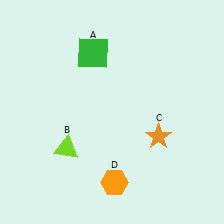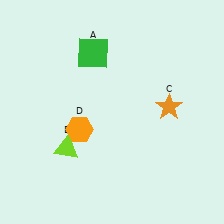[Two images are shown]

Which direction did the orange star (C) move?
The orange star (C) moved up.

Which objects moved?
The objects that moved are: the orange star (C), the orange hexagon (D).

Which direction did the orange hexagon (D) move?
The orange hexagon (D) moved up.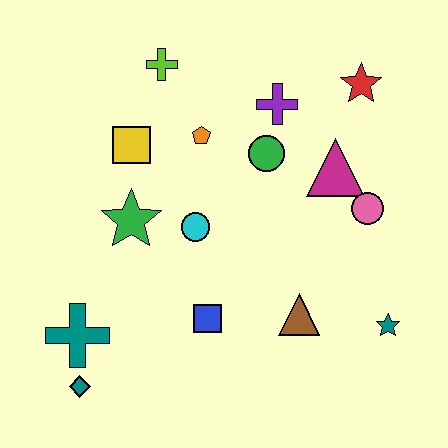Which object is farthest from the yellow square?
The teal star is farthest from the yellow square.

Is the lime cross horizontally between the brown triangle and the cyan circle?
No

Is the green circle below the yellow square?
Yes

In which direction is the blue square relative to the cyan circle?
The blue square is below the cyan circle.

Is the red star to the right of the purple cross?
Yes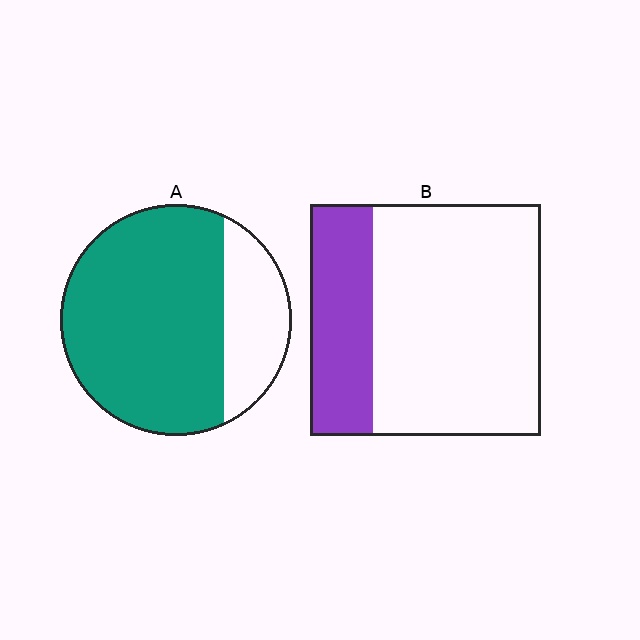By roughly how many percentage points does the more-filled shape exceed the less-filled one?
By roughly 50 percentage points (A over B).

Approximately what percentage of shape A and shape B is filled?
A is approximately 75% and B is approximately 25%.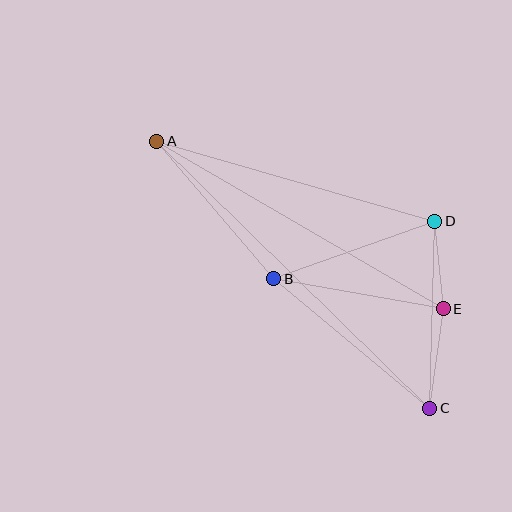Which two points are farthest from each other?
Points A and C are farthest from each other.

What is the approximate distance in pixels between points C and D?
The distance between C and D is approximately 187 pixels.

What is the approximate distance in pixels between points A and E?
The distance between A and E is approximately 332 pixels.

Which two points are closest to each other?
Points D and E are closest to each other.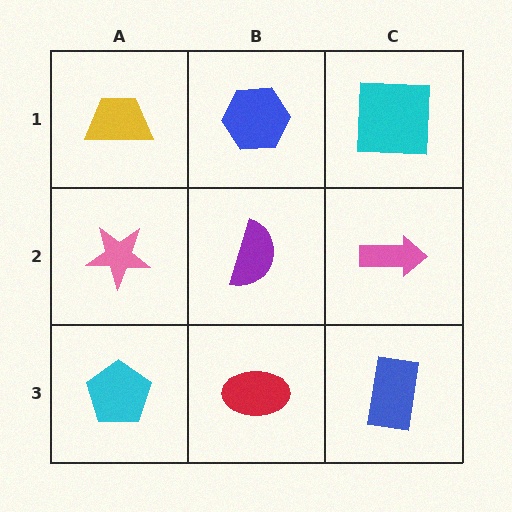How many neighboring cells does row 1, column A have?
2.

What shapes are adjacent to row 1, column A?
A pink star (row 2, column A), a blue hexagon (row 1, column B).